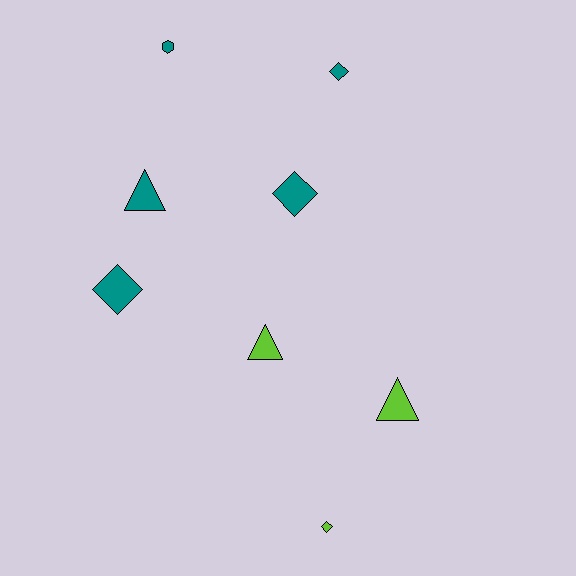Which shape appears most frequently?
Diamond, with 4 objects.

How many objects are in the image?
There are 8 objects.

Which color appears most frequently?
Teal, with 5 objects.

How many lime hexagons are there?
There are no lime hexagons.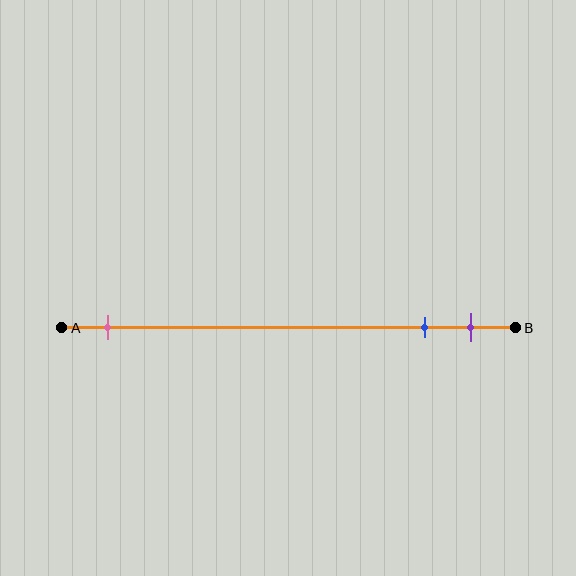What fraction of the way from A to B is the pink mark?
The pink mark is approximately 10% (0.1) of the way from A to B.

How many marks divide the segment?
There are 3 marks dividing the segment.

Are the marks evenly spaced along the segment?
No, the marks are not evenly spaced.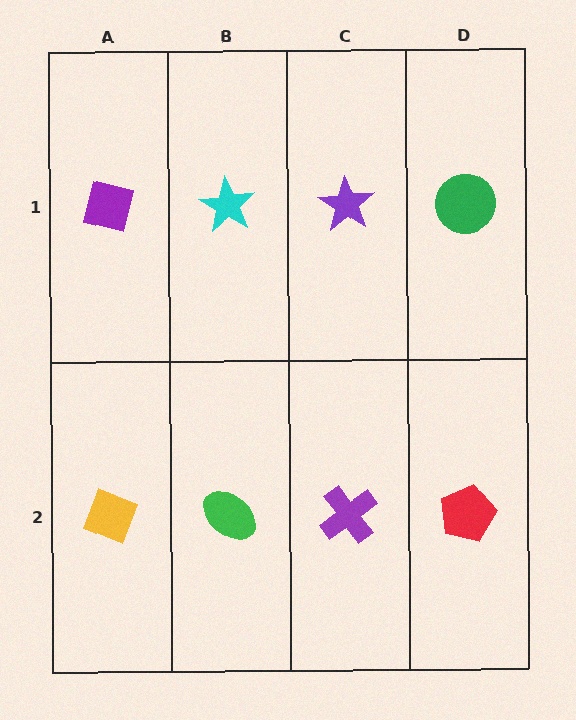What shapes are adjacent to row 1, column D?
A red pentagon (row 2, column D), a purple star (row 1, column C).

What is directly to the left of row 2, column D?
A purple cross.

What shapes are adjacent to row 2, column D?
A green circle (row 1, column D), a purple cross (row 2, column C).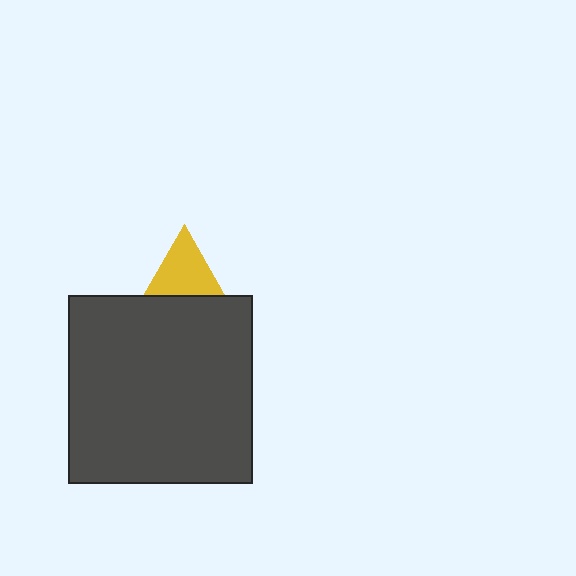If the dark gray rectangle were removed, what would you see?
You would see the complete yellow triangle.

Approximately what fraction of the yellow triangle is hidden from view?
Roughly 48% of the yellow triangle is hidden behind the dark gray rectangle.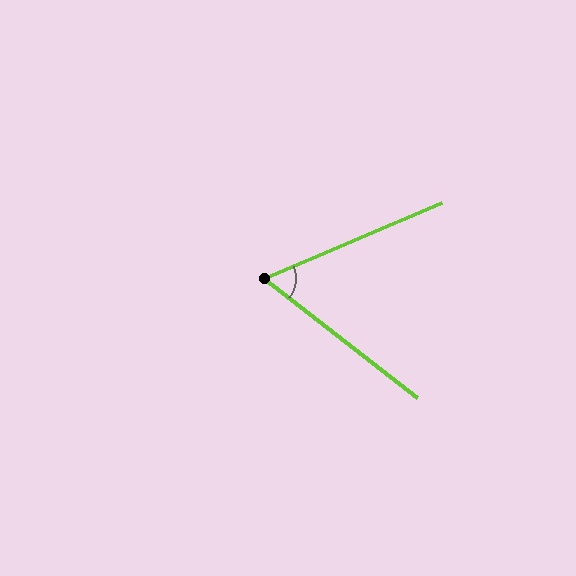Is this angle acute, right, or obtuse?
It is acute.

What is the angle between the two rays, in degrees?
Approximately 61 degrees.